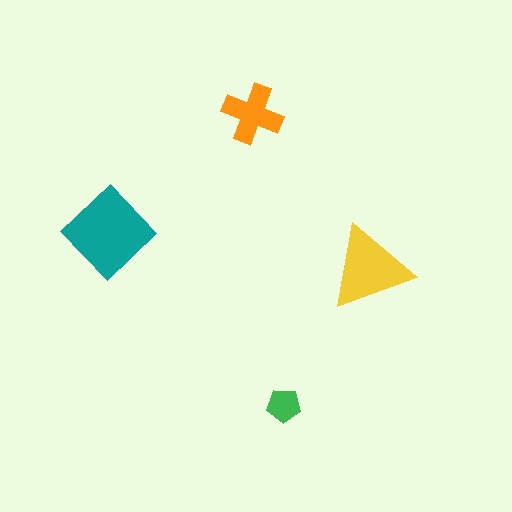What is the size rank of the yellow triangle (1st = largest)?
2nd.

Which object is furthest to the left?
The teal diamond is leftmost.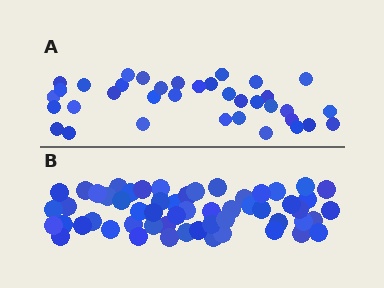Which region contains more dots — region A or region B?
Region B (the bottom region) has more dots.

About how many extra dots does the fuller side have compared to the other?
Region B has approximately 20 more dots than region A.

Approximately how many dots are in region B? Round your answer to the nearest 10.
About 60 dots. (The exact count is 56, which rounds to 60.)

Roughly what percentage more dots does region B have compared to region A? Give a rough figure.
About 55% more.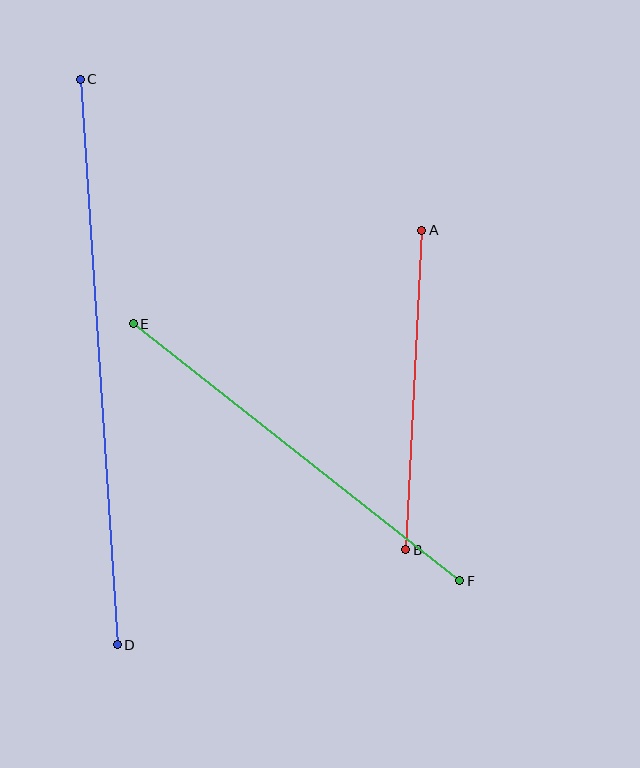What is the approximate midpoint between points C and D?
The midpoint is at approximately (99, 362) pixels.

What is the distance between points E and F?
The distance is approximately 416 pixels.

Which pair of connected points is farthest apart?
Points C and D are farthest apart.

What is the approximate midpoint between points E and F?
The midpoint is at approximately (297, 452) pixels.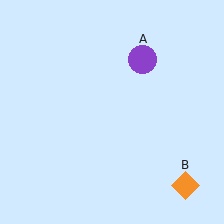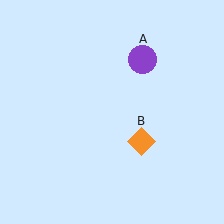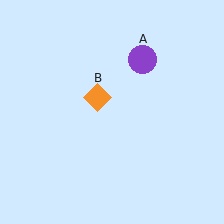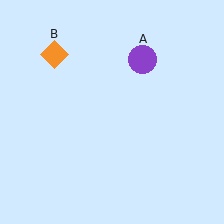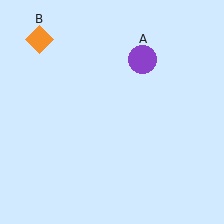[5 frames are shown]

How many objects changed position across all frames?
1 object changed position: orange diamond (object B).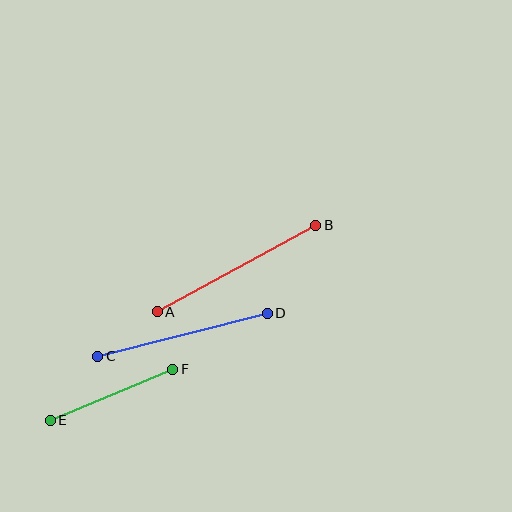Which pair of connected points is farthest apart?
Points A and B are farthest apart.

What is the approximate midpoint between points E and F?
The midpoint is at approximately (112, 395) pixels.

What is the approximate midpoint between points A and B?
The midpoint is at approximately (237, 269) pixels.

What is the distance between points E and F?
The distance is approximately 133 pixels.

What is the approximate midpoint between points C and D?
The midpoint is at approximately (183, 335) pixels.